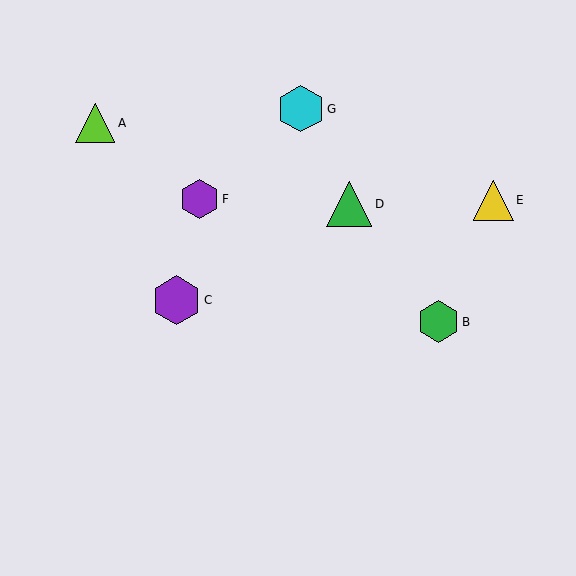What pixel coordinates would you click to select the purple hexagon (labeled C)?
Click at (177, 300) to select the purple hexagon C.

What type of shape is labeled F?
Shape F is a purple hexagon.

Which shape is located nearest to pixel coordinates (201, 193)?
The purple hexagon (labeled F) at (199, 199) is nearest to that location.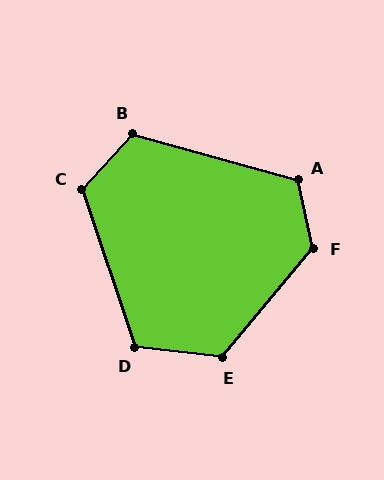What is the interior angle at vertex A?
Approximately 119 degrees (obtuse).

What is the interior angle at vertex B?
Approximately 117 degrees (obtuse).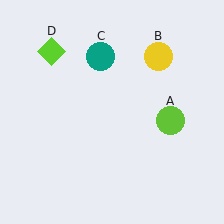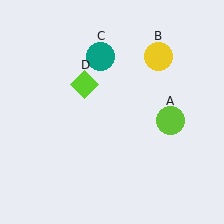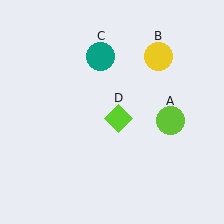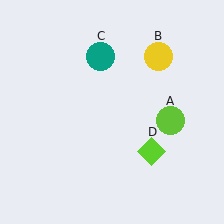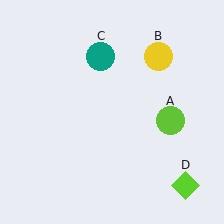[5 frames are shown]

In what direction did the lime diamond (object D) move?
The lime diamond (object D) moved down and to the right.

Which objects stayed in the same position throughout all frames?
Lime circle (object A) and yellow circle (object B) and teal circle (object C) remained stationary.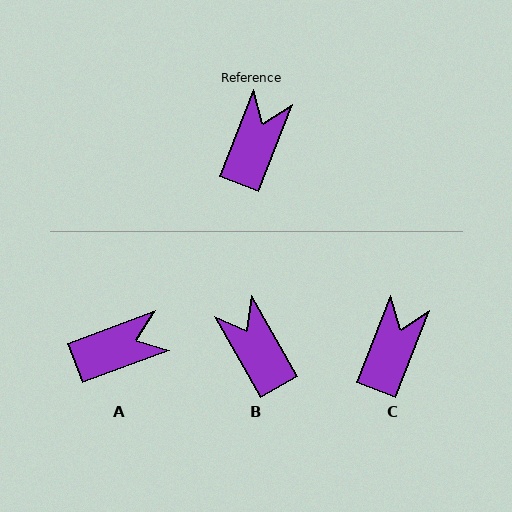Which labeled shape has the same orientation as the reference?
C.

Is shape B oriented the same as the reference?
No, it is off by about 51 degrees.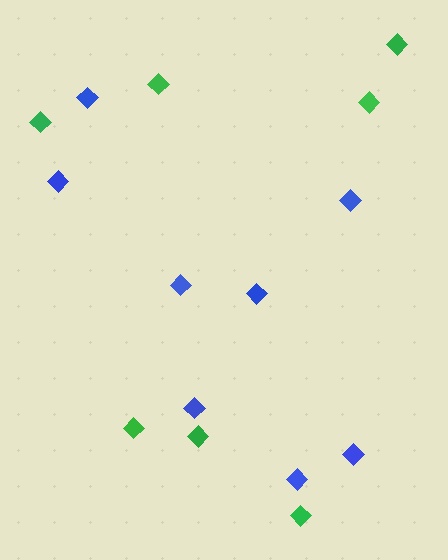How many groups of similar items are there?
There are 2 groups: one group of blue diamonds (8) and one group of green diamonds (7).